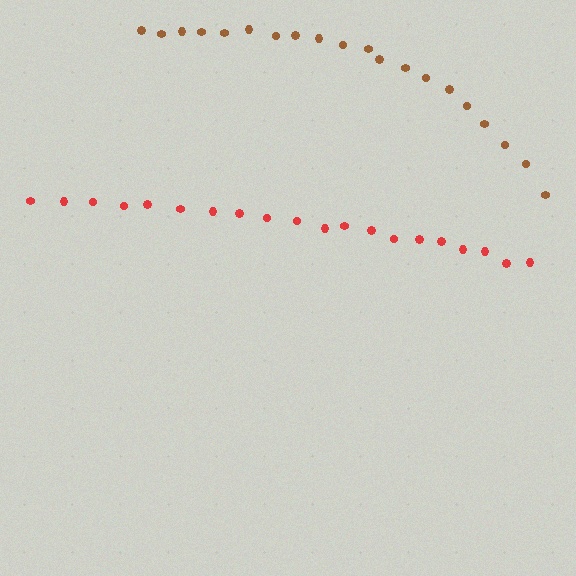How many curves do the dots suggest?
There are 2 distinct paths.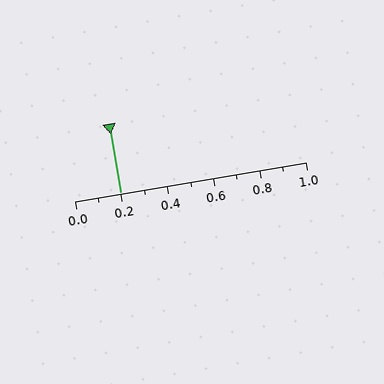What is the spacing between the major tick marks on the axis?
The major ticks are spaced 0.2 apart.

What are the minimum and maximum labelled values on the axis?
The axis runs from 0.0 to 1.0.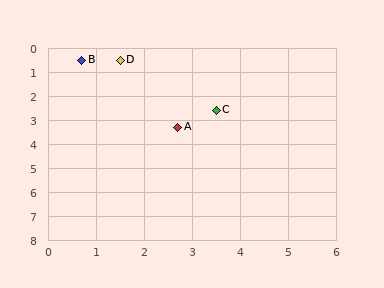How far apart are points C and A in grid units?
Points C and A are about 1.1 grid units apart.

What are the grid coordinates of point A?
Point A is at approximately (2.7, 3.3).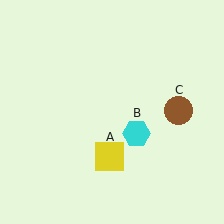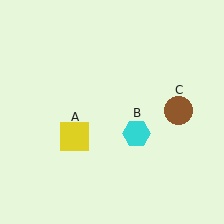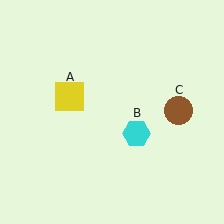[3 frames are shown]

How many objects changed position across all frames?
1 object changed position: yellow square (object A).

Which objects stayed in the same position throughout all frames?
Cyan hexagon (object B) and brown circle (object C) remained stationary.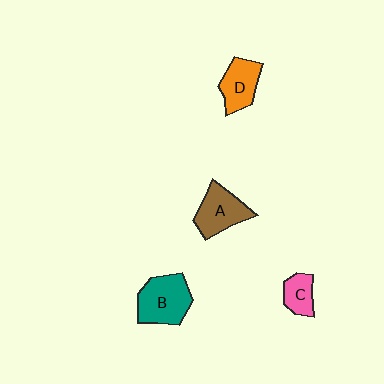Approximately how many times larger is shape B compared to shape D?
Approximately 1.4 times.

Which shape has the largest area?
Shape B (teal).